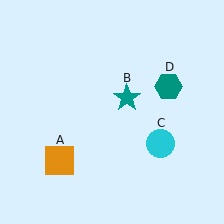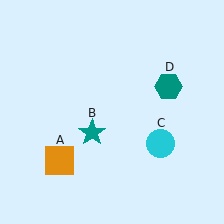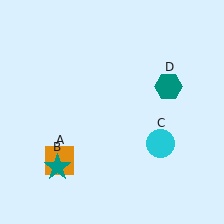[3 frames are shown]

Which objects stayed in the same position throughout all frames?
Orange square (object A) and cyan circle (object C) and teal hexagon (object D) remained stationary.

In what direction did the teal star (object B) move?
The teal star (object B) moved down and to the left.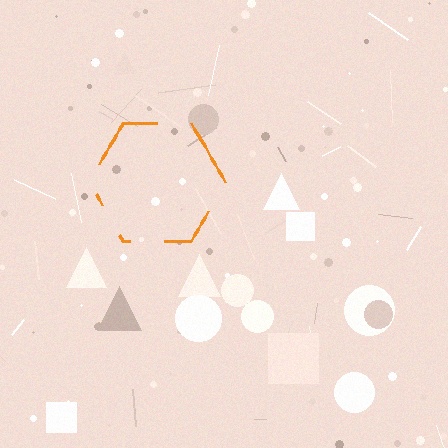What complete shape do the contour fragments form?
The contour fragments form a hexagon.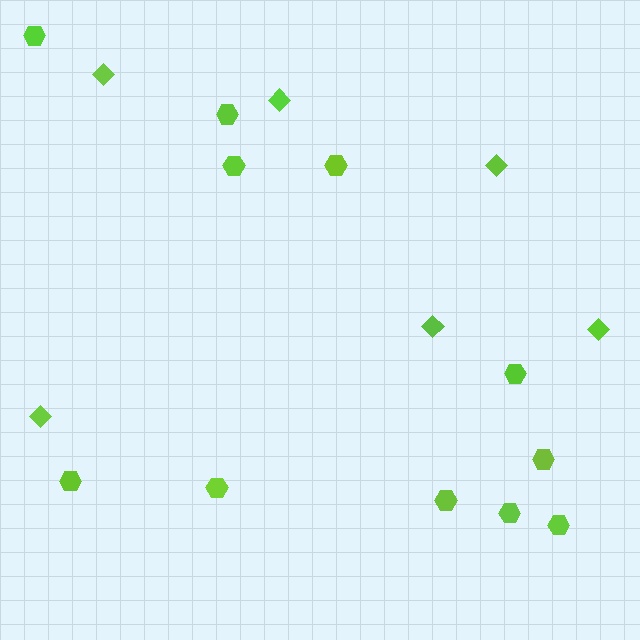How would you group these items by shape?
There are 2 groups: one group of hexagons (11) and one group of diamonds (6).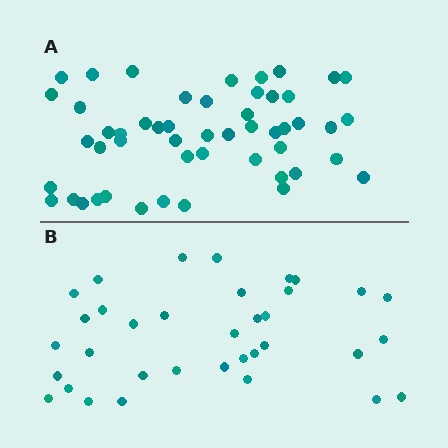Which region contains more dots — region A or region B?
Region A (the top region) has more dots.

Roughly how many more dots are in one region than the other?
Region A has approximately 15 more dots than region B.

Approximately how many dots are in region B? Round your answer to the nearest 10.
About 40 dots. (The exact count is 35, which rounds to 40.)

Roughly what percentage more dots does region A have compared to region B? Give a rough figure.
About 45% more.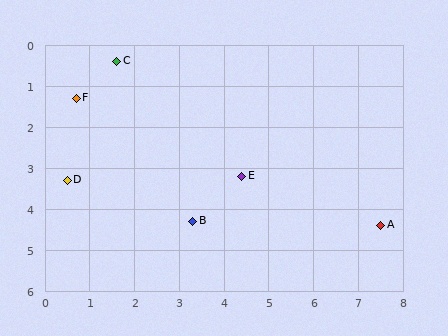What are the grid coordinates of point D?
Point D is at approximately (0.5, 3.3).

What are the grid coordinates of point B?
Point B is at approximately (3.3, 4.3).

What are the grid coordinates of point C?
Point C is at approximately (1.6, 0.4).